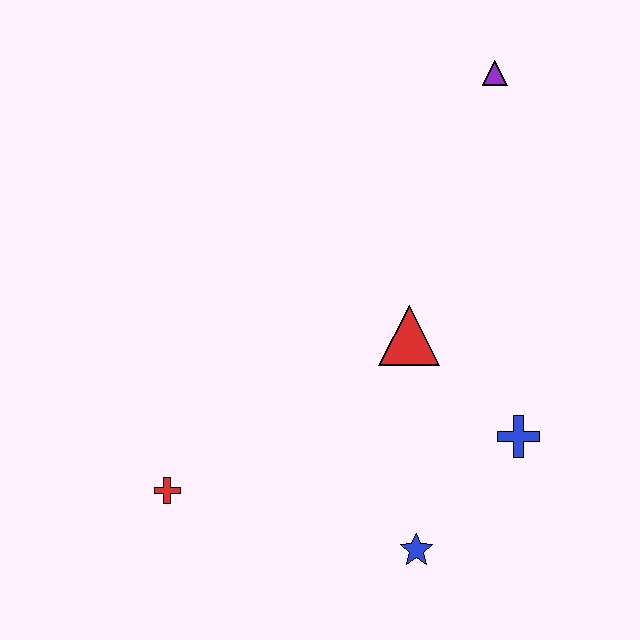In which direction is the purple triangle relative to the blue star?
The purple triangle is above the blue star.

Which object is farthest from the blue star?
The purple triangle is farthest from the blue star.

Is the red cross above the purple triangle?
No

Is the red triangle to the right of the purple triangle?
No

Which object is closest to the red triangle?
The blue cross is closest to the red triangle.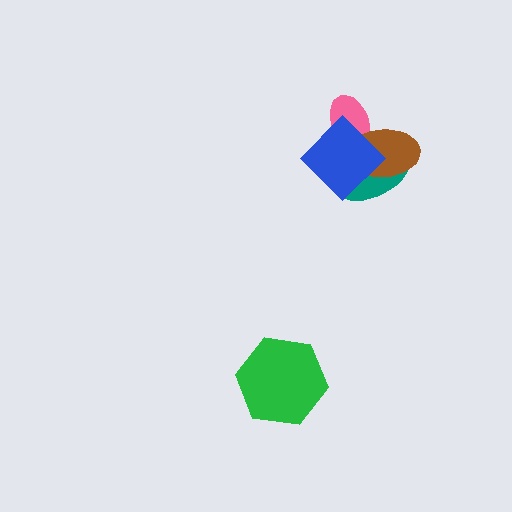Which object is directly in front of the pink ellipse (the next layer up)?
The teal ellipse is directly in front of the pink ellipse.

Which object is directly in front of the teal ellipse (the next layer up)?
The brown ellipse is directly in front of the teal ellipse.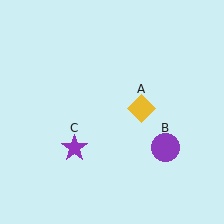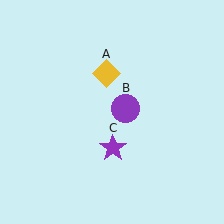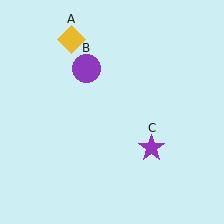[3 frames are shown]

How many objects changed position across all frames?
3 objects changed position: yellow diamond (object A), purple circle (object B), purple star (object C).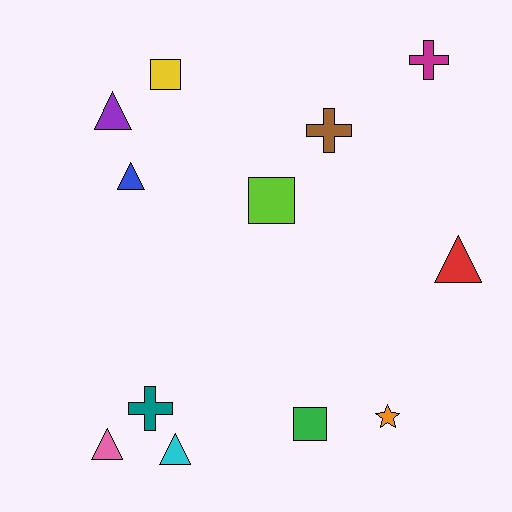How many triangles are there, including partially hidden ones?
There are 5 triangles.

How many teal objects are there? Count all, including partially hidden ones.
There is 1 teal object.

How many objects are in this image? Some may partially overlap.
There are 12 objects.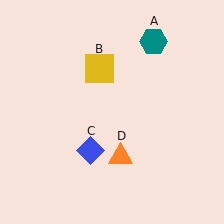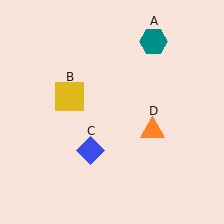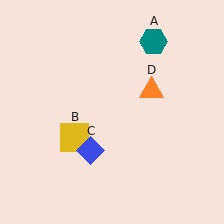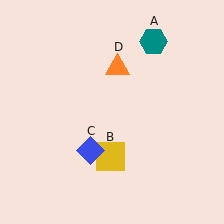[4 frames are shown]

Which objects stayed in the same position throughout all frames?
Teal hexagon (object A) and blue diamond (object C) remained stationary.